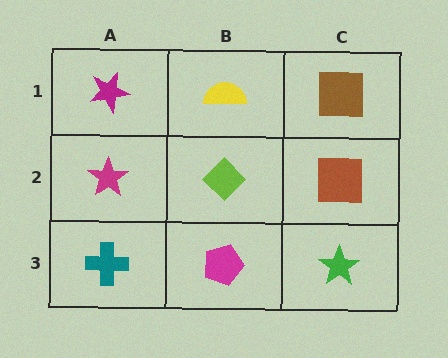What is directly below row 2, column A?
A teal cross.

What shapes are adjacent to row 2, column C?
A brown square (row 1, column C), a green star (row 3, column C), a lime diamond (row 2, column B).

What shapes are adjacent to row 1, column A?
A magenta star (row 2, column A), a yellow semicircle (row 1, column B).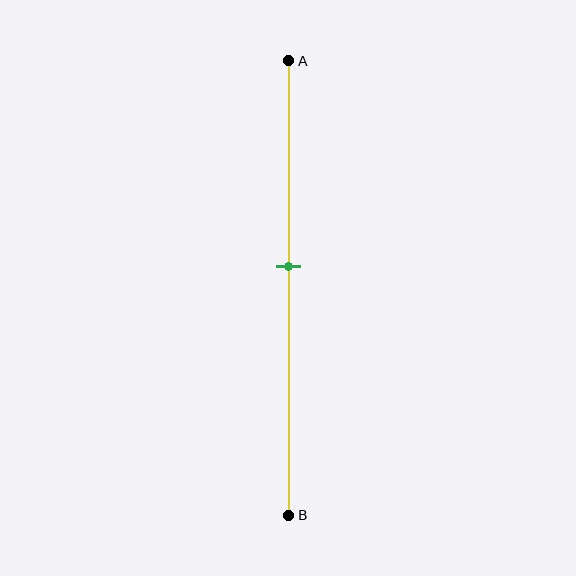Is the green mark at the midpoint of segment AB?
No, the mark is at about 45% from A, not at the 50% midpoint.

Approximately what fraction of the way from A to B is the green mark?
The green mark is approximately 45% of the way from A to B.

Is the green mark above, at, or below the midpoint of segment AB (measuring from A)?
The green mark is above the midpoint of segment AB.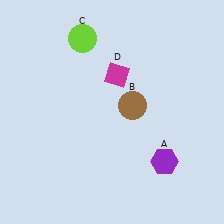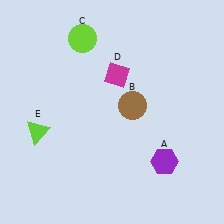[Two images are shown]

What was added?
A lime triangle (E) was added in Image 2.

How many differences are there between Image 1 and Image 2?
There is 1 difference between the two images.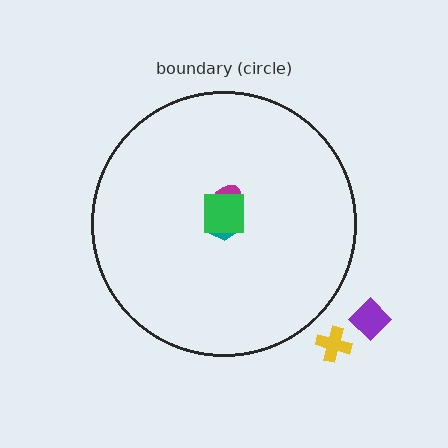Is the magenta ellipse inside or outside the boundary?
Inside.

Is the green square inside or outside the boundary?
Inside.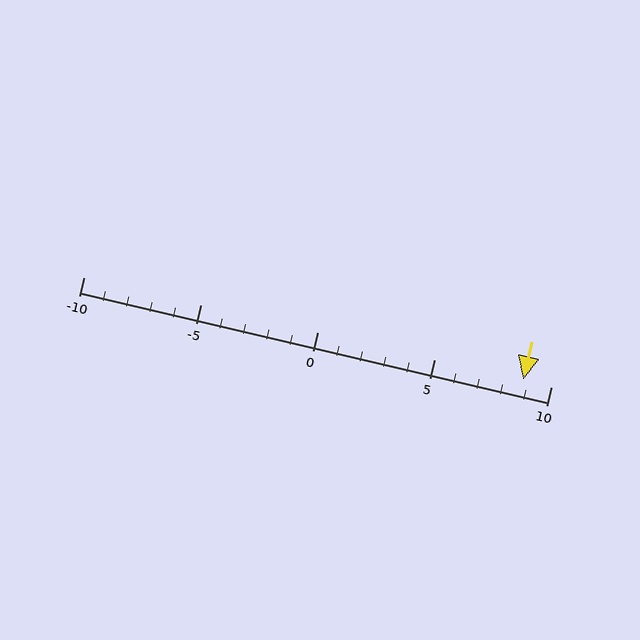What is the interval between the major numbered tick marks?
The major tick marks are spaced 5 units apart.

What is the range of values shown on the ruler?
The ruler shows values from -10 to 10.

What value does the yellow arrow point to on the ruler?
The yellow arrow points to approximately 9.